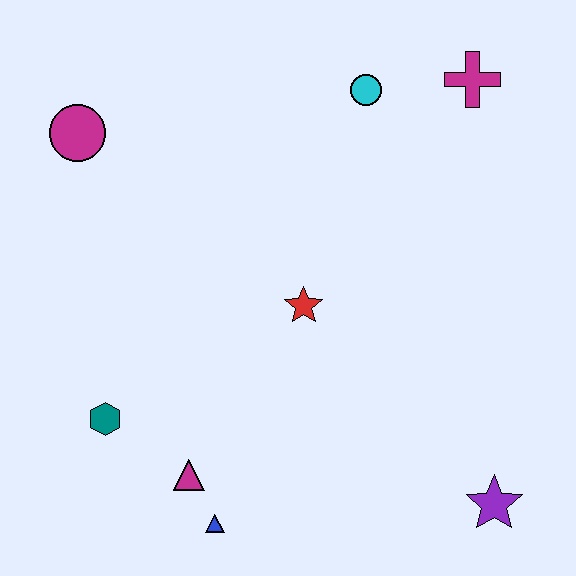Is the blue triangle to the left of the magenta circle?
No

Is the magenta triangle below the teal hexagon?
Yes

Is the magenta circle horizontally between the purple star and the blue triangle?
No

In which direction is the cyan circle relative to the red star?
The cyan circle is above the red star.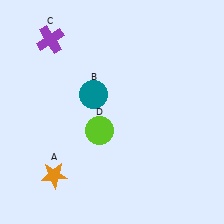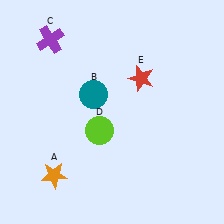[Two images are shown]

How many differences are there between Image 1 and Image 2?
There is 1 difference between the two images.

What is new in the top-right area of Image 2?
A red star (E) was added in the top-right area of Image 2.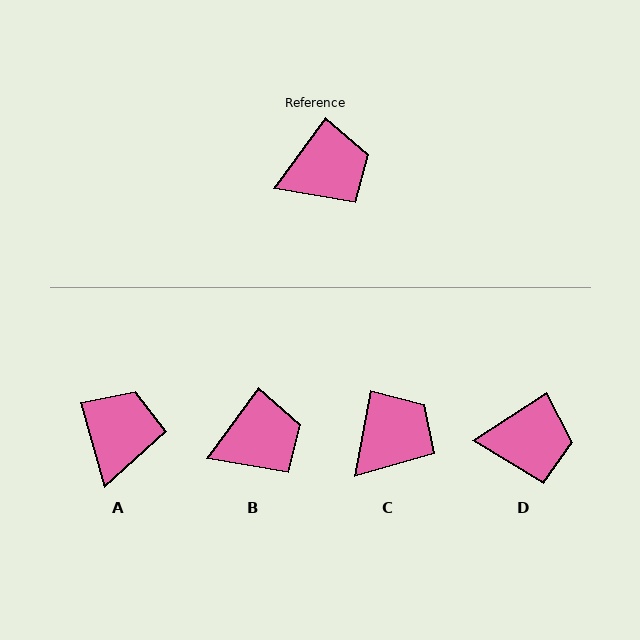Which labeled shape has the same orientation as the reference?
B.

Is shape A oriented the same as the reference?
No, it is off by about 52 degrees.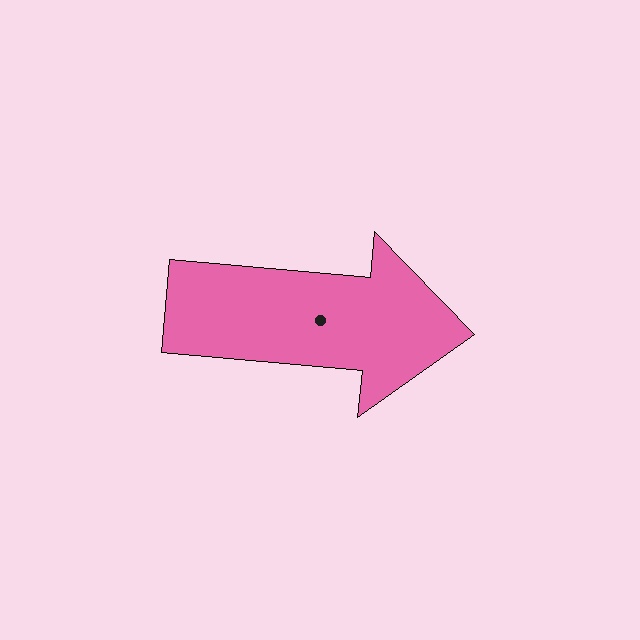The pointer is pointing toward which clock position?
Roughly 3 o'clock.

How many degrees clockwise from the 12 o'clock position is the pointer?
Approximately 95 degrees.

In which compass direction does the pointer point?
East.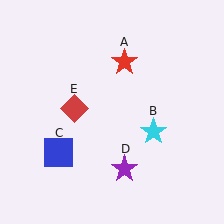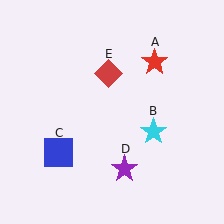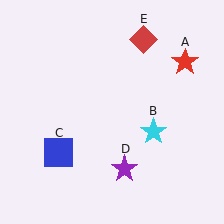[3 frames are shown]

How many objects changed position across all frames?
2 objects changed position: red star (object A), red diamond (object E).